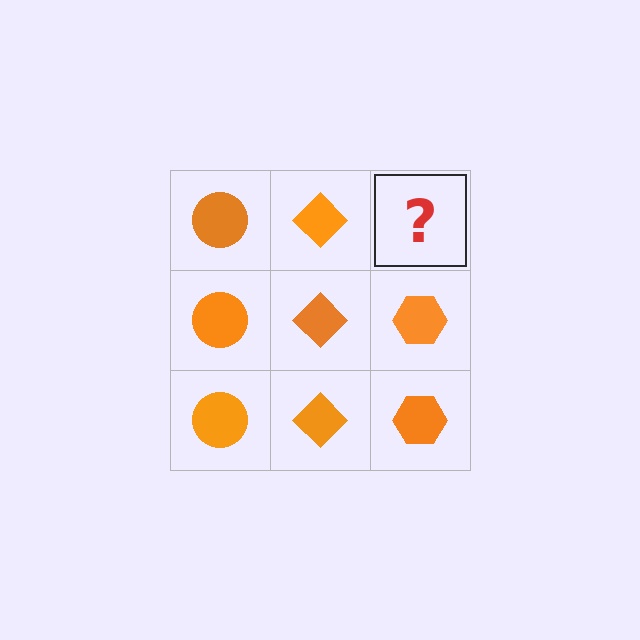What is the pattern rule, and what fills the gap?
The rule is that each column has a consistent shape. The gap should be filled with an orange hexagon.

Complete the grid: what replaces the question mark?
The question mark should be replaced with an orange hexagon.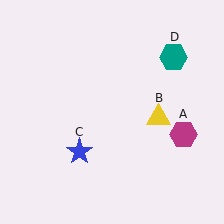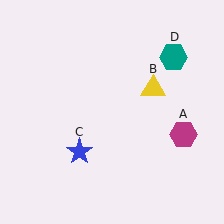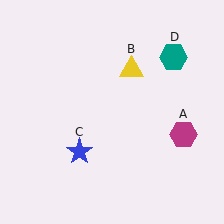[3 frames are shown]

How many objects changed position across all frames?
1 object changed position: yellow triangle (object B).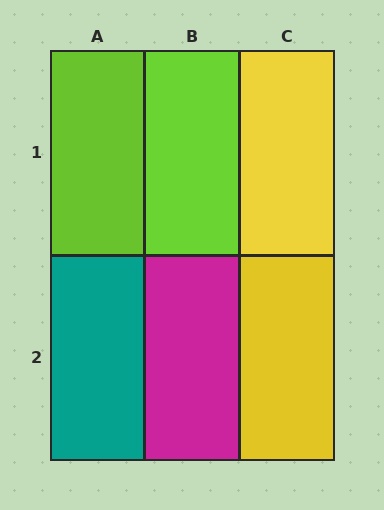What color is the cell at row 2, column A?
Teal.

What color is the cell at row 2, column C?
Yellow.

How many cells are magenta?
1 cell is magenta.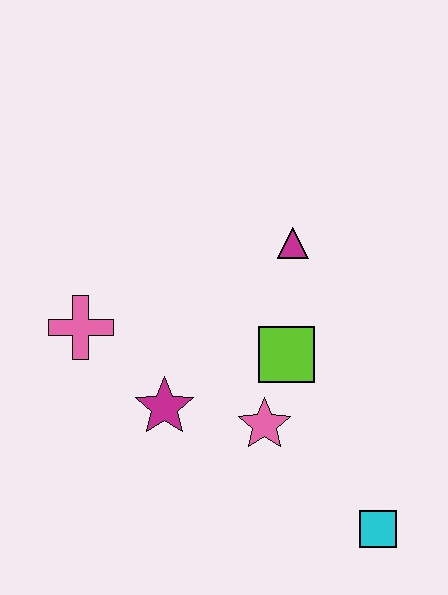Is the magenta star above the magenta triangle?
No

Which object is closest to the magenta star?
The pink star is closest to the magenta star.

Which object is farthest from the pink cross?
The cyan square is farthest from the pink cross.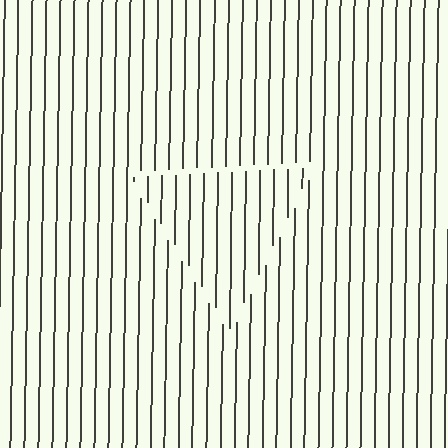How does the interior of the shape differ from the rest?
The interior of the shape contains the same grating, shifted by half a period — the contour is defined by the phase discontinuity where line-ends from the inner and outer gratings abut.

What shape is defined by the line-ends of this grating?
An illusory triangle. The interior of the shape contains the same grating, shifted by half a period — the contour is defined by the phase discontinuity where line-ends from the inner and outer gratings abut.